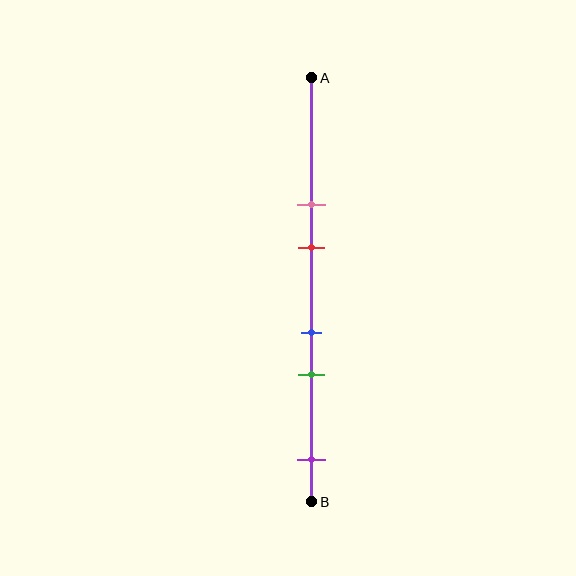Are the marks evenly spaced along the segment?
No, the marks are not evenly spaced.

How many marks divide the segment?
There are 5 marks dividing the segment.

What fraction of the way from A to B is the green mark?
The green mark is approximately 70% (0.7) of the way from A to B.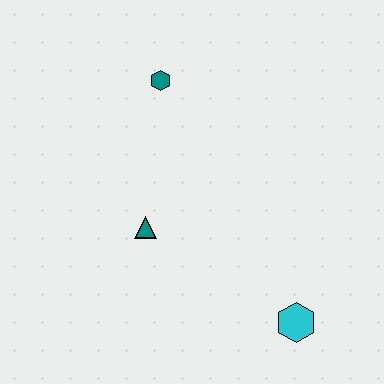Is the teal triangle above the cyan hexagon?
Yes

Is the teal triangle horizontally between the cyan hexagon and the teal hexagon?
No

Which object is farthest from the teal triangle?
The cyan hexagon is farthest from the teal triangle.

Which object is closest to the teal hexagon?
The teal triangle is closest to the teal hexagon.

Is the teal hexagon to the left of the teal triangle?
No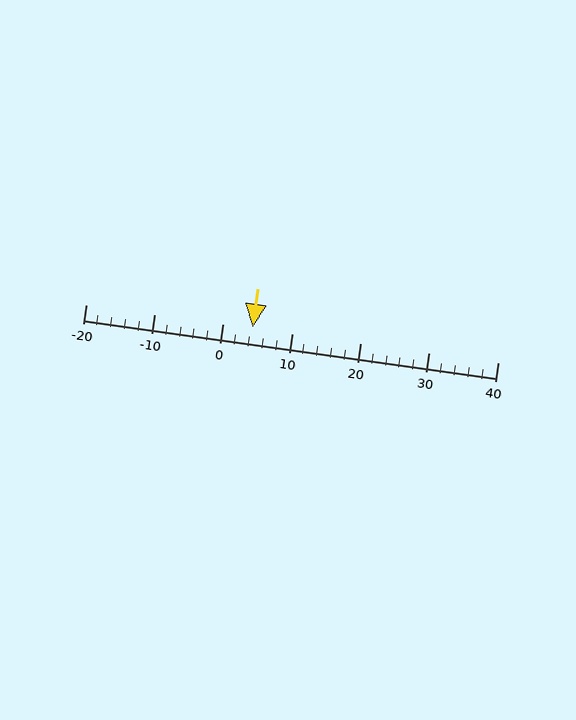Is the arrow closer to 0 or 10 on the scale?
The arrow is closer to 0.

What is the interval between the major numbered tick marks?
The major tick marks are spaced 10 units apart.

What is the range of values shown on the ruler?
The ruler shows values from -20 to 40.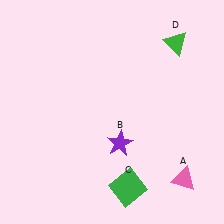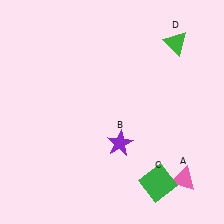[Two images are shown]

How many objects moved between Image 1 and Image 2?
1 object moved between the two images.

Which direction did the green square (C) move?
The green square (C) moved right.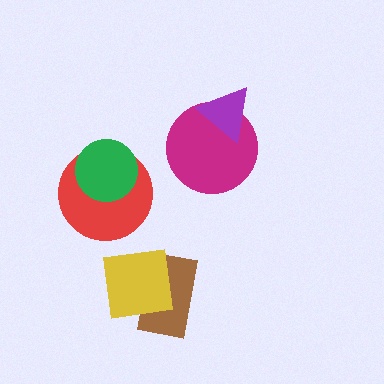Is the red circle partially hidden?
Yes, it is partially covered by another shape.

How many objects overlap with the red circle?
1 object overlaps with the red circle.